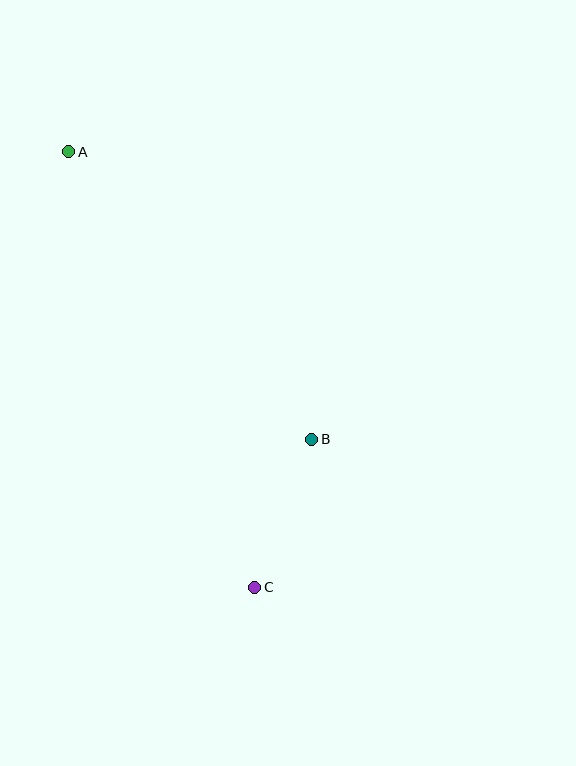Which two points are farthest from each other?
Points A and C are farthest from each other.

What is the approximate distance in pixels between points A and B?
The distance between A and B is approximately 376 pixels.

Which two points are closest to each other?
Points B and C are closest to each other.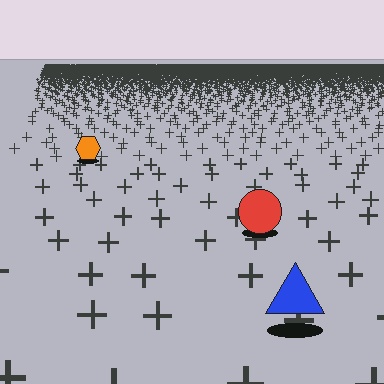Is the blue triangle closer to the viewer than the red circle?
Yes. The blue triangle is closer — you can tell from the texture gradient: the ground texture is coarser near it.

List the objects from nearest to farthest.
From nearest to farthest: the blue triangle, the red circle, the orange hexagon.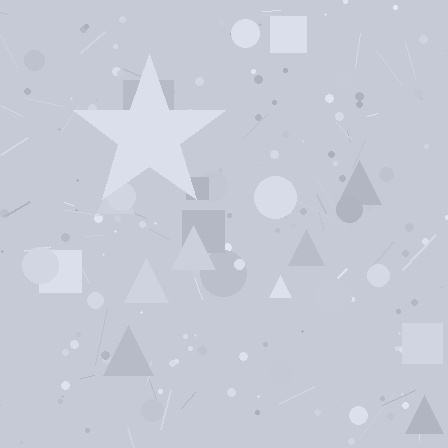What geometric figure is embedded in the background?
A star is embedded in the background.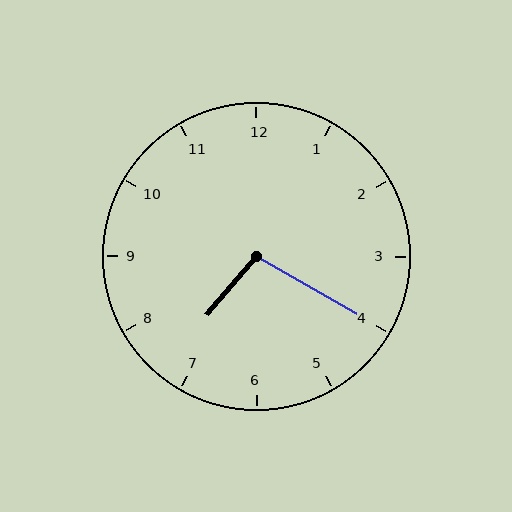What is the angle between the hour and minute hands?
Approximately 100 degrees.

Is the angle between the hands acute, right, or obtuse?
It is obtuse.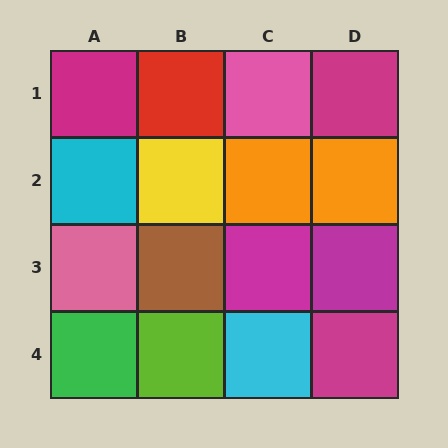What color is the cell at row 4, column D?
Magenta.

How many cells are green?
1 cell is green.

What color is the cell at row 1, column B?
Red.